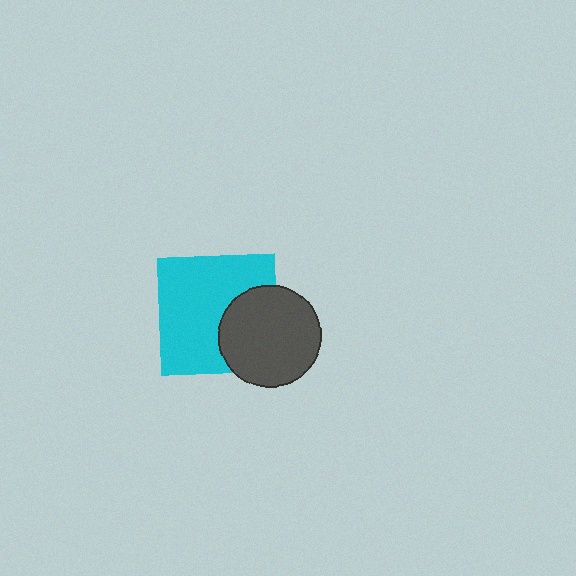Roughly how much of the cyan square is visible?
Most of it is visible (roughly 68%).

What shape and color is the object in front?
The object in front is a dark gray circle.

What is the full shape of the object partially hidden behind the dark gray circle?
The partially hidden object is a cyan square.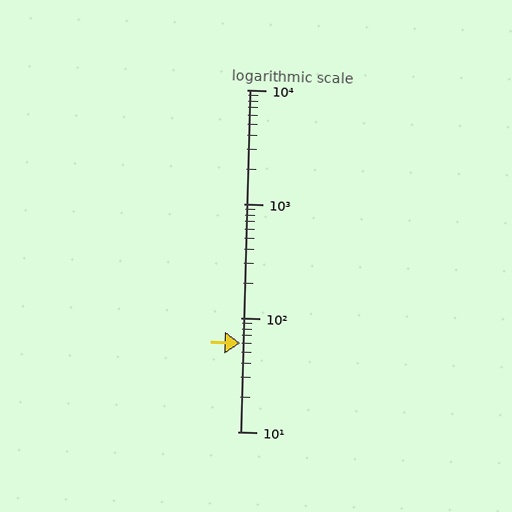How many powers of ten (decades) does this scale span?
The scale spans 3 decades, from 10 to 10000.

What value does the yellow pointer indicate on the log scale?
The pointer indicates approximately 60.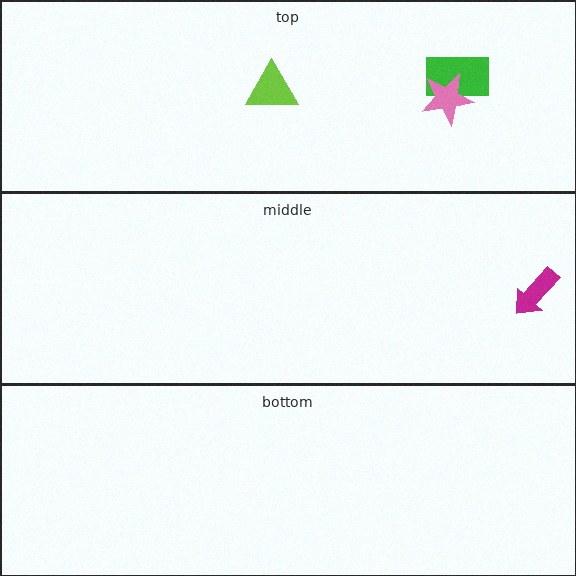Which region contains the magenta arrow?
The middle region.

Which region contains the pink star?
The top region.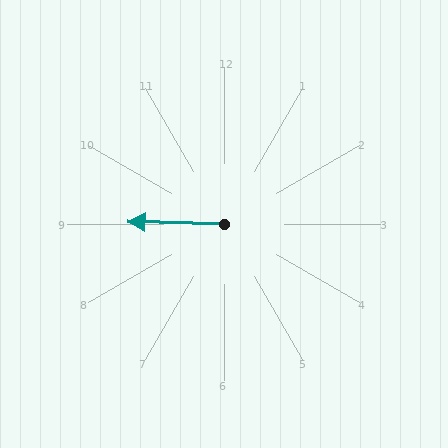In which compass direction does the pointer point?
West.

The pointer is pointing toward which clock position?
Roughly 9 o'clock.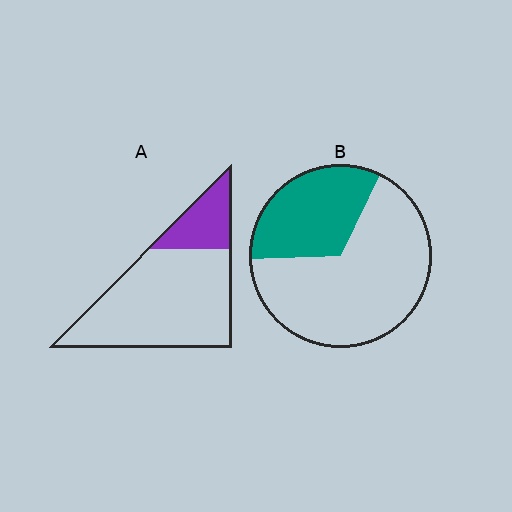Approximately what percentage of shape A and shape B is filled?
A is approximately 20% and B is approximately 35%.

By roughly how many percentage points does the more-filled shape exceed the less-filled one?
By roughly 10 percentage points (B over A).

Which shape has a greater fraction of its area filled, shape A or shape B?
Shape B.